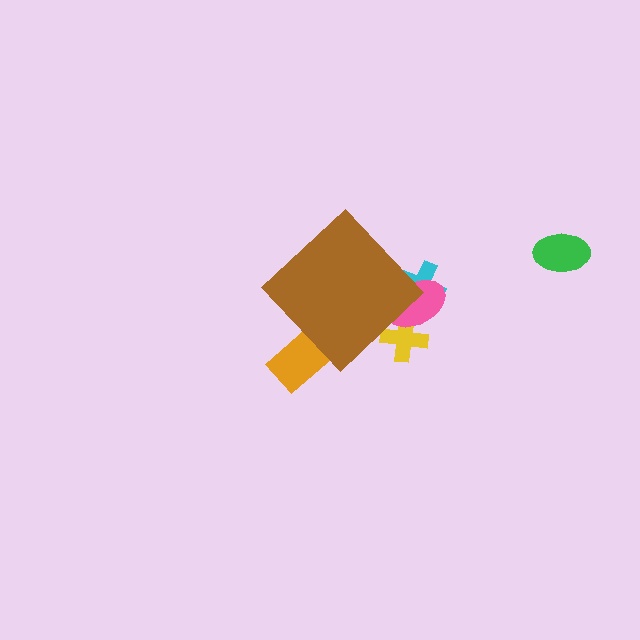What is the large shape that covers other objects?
A brown diamond.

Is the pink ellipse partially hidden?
Yes, the pink ellipse is partially hidden behind the brown diamond.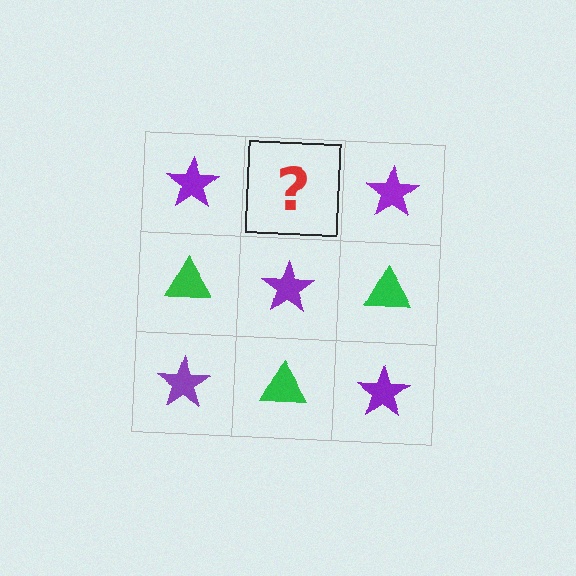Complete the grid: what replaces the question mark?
The question mark should be replaced with a green triangle.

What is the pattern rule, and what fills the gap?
The rule is that it alternates purple star and green triangle in a checkerboard pattern. The gap should be filled with a green triangle.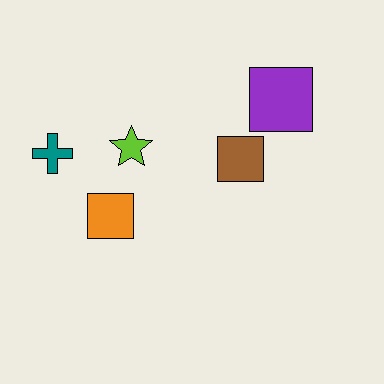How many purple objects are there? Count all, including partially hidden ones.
There is 1 purple object.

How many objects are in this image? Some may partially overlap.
There are 5 objects.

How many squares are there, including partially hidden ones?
There are 3 squares.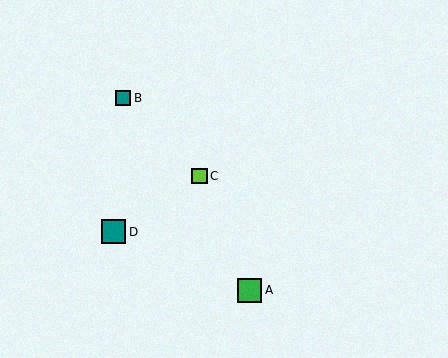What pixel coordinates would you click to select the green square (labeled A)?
Click at (250, 291) to select the green square A.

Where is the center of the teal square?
The center of the teal square is at (114, 231).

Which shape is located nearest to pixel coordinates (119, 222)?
The teal square (labeled D) at (114, 231) is nearest to that location.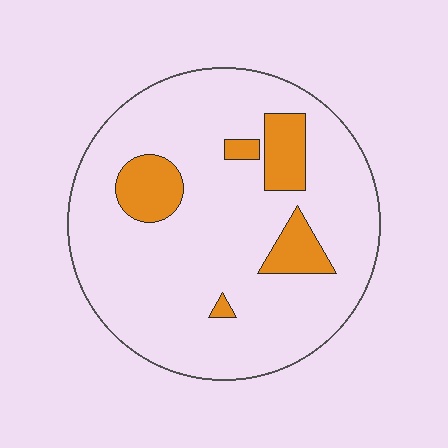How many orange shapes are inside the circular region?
5.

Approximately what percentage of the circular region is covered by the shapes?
Approximately 15%.